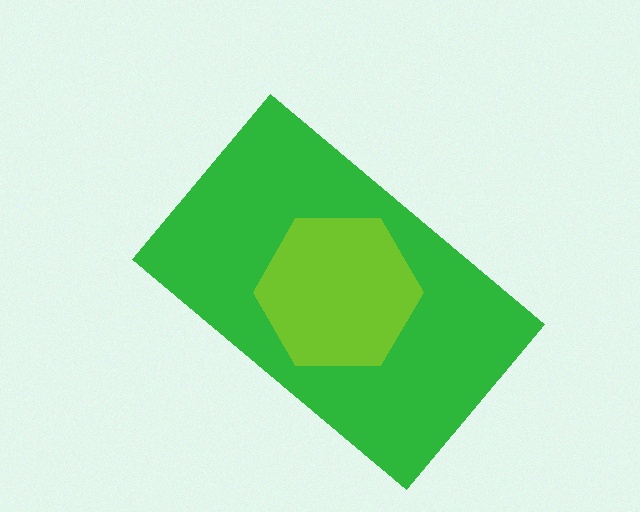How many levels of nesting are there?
2.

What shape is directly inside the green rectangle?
The lime hexagon.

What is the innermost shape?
The lime hexagon.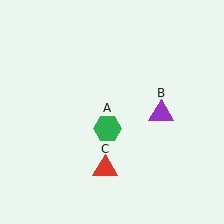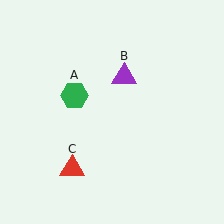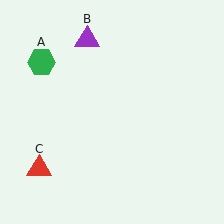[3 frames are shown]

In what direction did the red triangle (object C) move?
The red triangle (object C) moved left.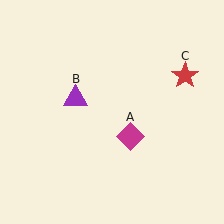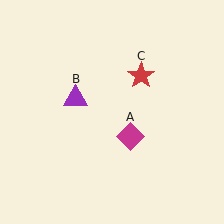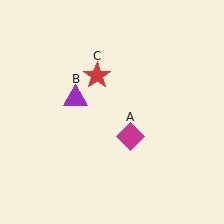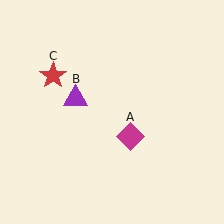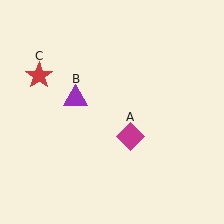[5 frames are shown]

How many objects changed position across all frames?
1 object changed position: red star (object C).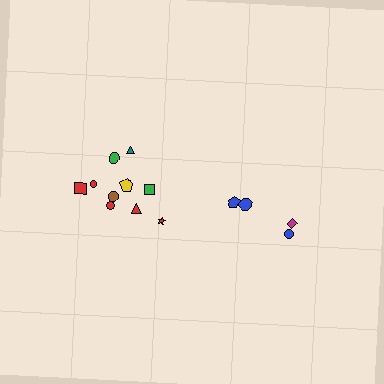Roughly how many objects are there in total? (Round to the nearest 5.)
Roughly 15 objects in total.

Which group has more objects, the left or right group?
The left group.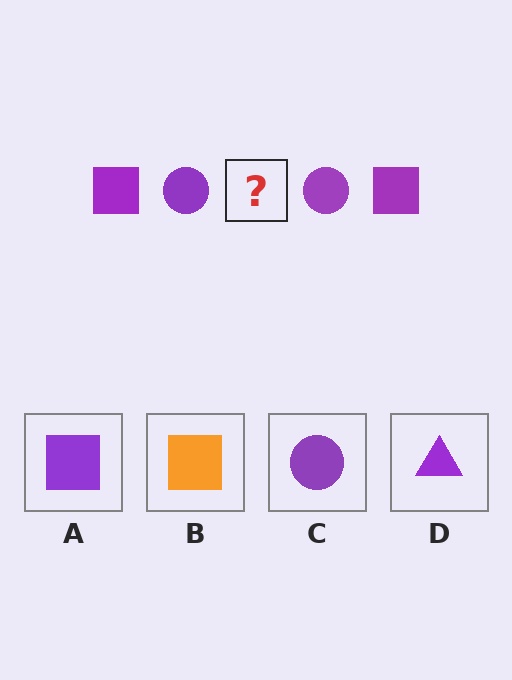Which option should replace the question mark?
Option A.